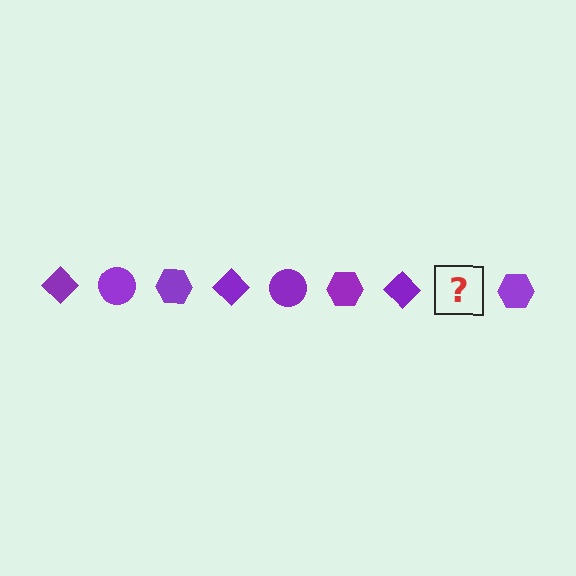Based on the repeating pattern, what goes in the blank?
The blank should be a purple circle.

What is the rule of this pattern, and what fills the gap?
The rule is that the pattern cycles through diamond, circle, hexagon shapes in purple. The gap should be filled with a purple circle.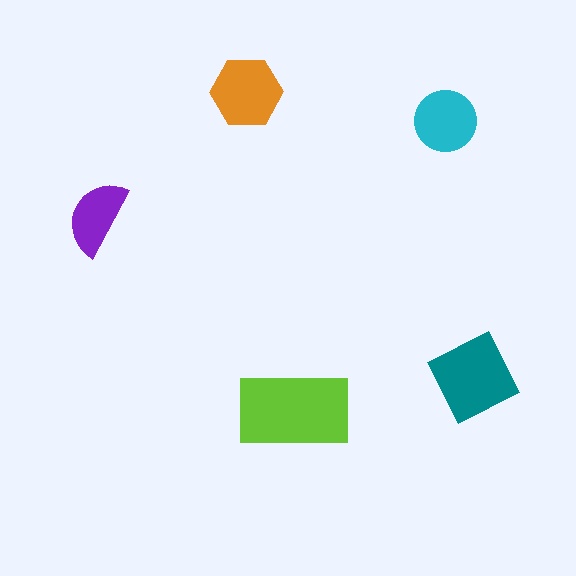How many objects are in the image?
There are 5 objects in the image.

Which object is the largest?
The lime rectangle.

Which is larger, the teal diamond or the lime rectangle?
The lime rectangle.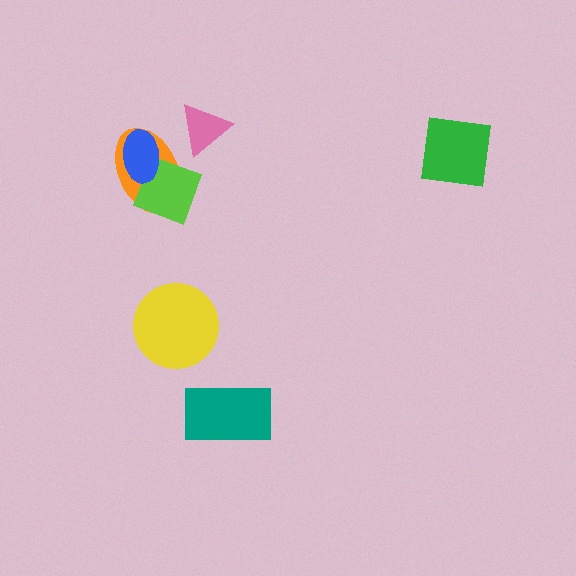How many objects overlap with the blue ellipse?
2 objects overlap with the blue ellipse.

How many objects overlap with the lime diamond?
2 objects overlap with the lime diamond.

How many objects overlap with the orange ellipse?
2 objects overlap with the orange ellipse.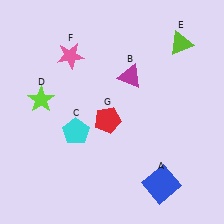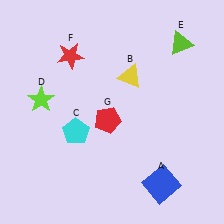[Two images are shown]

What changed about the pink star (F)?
In Image 1, F is pink. In Image 2, it changed to red.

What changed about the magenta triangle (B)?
In Image 1, B is magenta. In Image 2, it changed to yellow.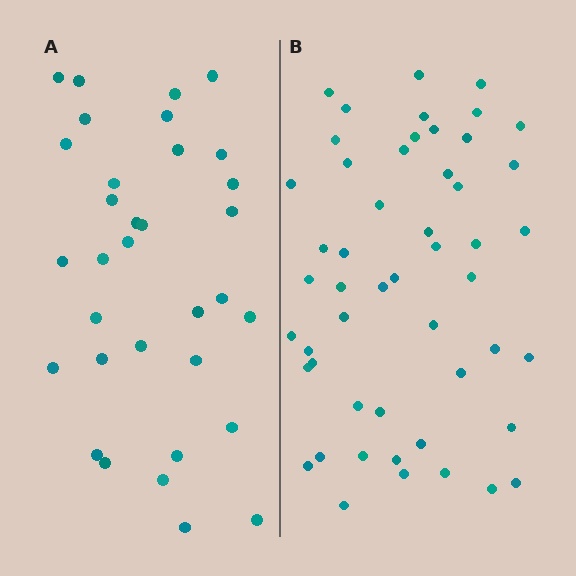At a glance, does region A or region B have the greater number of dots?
Region B (the right region) has more dots.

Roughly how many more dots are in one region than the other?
Region B has approximately 20 more dots than region A.